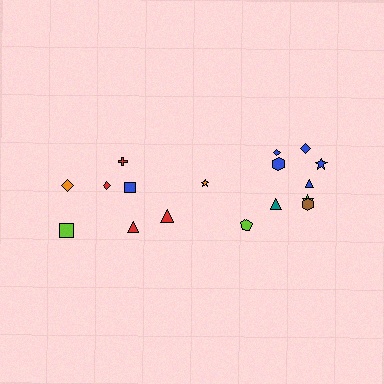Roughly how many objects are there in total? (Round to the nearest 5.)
Roughly 15 objects in total.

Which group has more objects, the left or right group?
The right group.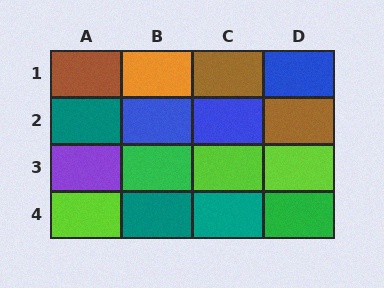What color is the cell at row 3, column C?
Lime.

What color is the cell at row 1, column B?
Orange.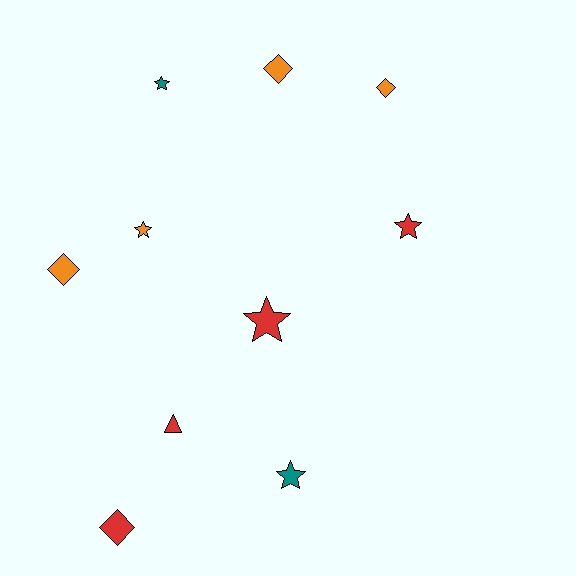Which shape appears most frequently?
Star, with 5 objects.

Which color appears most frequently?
Red, with 4 objects.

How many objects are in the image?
There are 10 objects.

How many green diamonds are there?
There are no green diamonds.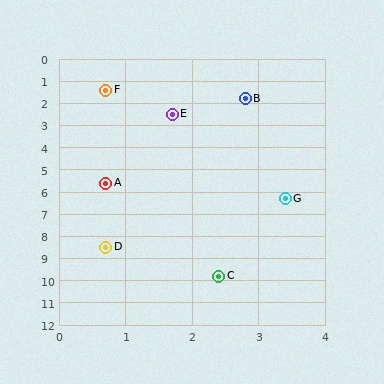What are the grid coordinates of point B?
Point B is at approximately (2.8, 1.8).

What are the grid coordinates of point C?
Point C is at approximately (2.4, 9.8).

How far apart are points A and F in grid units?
Points A and F are about 4.2 grid units apart.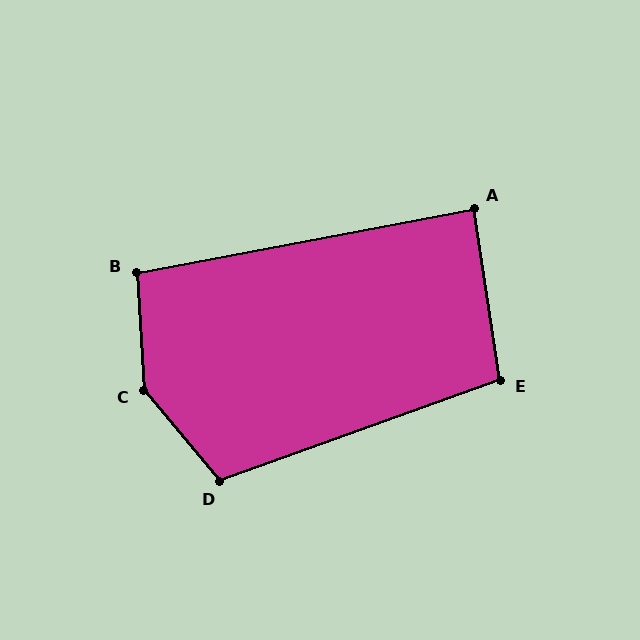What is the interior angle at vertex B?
Approximately 97 degrees (obtuse).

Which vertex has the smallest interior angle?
A, at approximately 88 degrees.